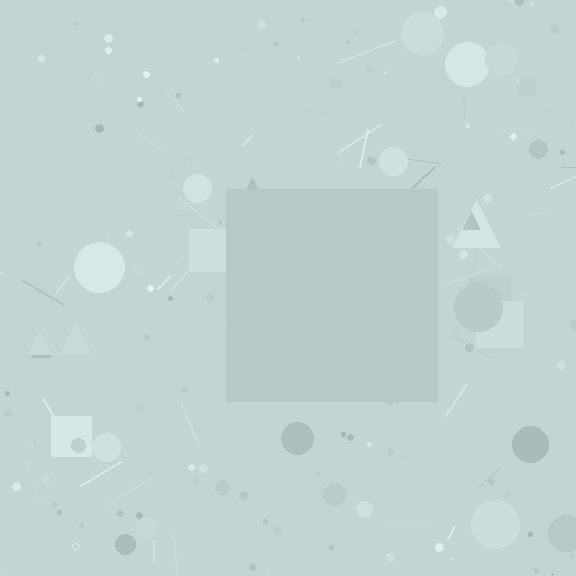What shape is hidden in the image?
A square is hidden in the image.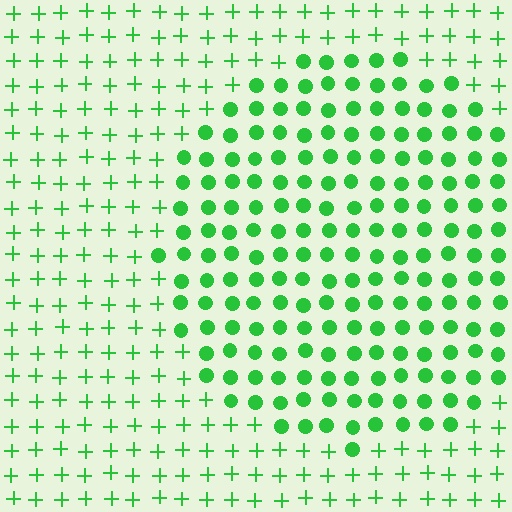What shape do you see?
I see a circle.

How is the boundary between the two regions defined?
The boundary is defined by a change in element shape: circles inside vs. plus signs outside. All elements share the same color and spacing.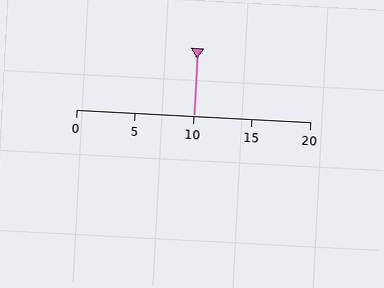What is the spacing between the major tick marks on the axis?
The major ticks are spaced 5 apart.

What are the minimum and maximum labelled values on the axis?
The axis runs from 0 to 20.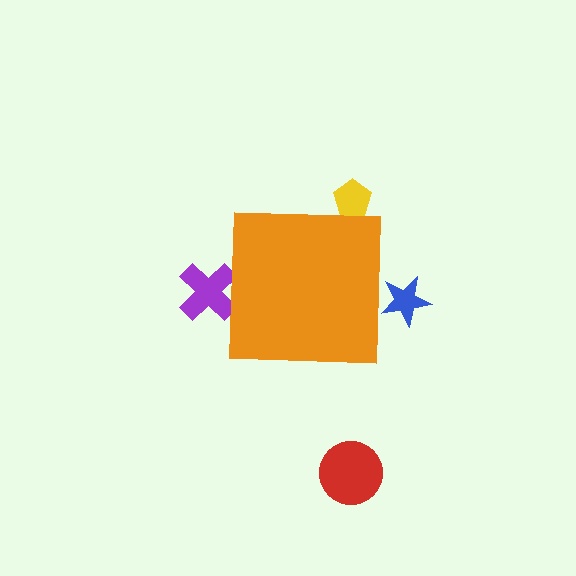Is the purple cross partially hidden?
Yes, the purple cross is partially hidden behind the orange square.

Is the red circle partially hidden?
No, the red circle is fully visible.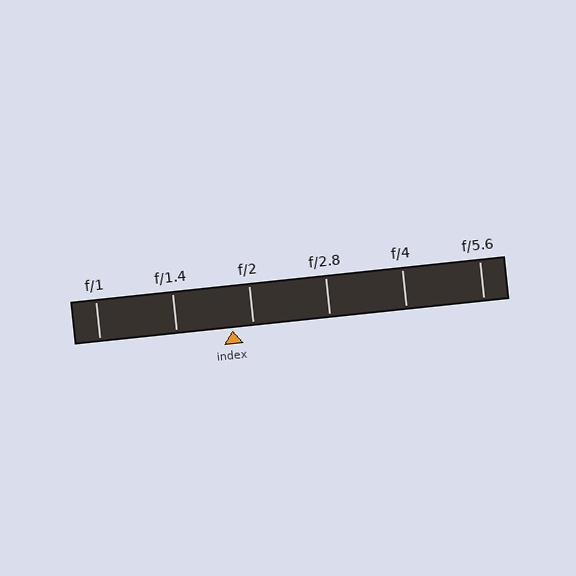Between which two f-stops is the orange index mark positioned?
The index mark is between f/1.4 and f/2.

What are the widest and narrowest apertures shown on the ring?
The widest aperture shown is f/1 and the narrowest is f/5.6.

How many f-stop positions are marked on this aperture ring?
There are 6 f-stop positions marked.